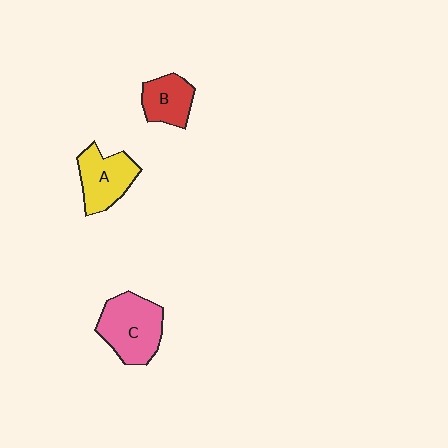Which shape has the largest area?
Shape C (pink).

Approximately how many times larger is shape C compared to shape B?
Approximately 1.6 times.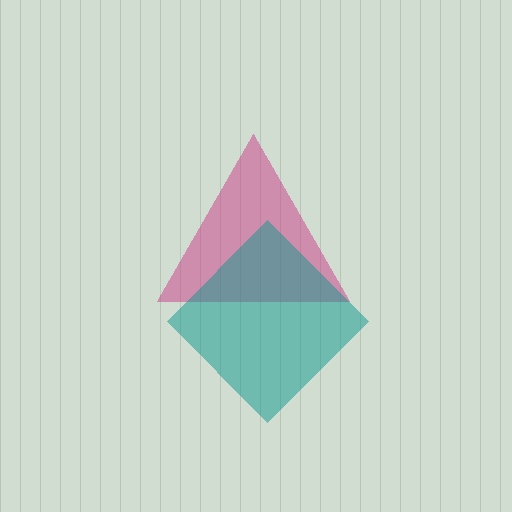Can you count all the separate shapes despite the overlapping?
Yes, there are 2 separate shapes.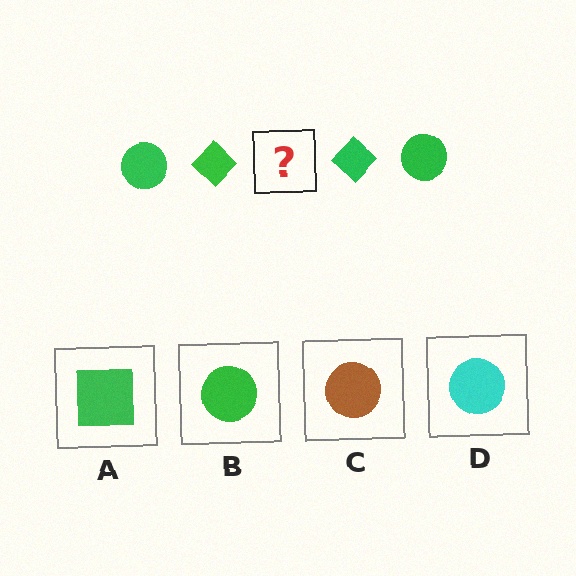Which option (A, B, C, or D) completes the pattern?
B.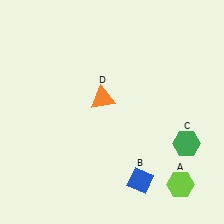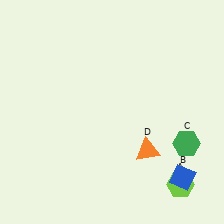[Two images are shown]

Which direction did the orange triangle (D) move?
The orange triangle (D) moved down.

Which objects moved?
The objects that moved are: the blue diamond (B), the orange triangle (D).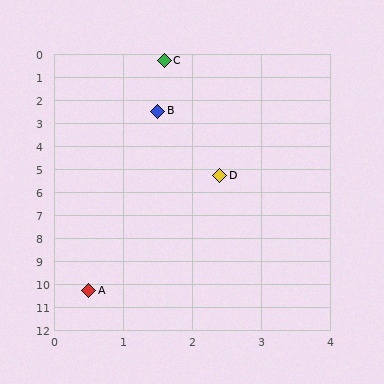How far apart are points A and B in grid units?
Points A and B are about 7.9 grid units apart.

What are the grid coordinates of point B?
Point B is at approximately (1.5, 2.5).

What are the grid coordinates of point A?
Point A is at approximately (0.5, 10.3).